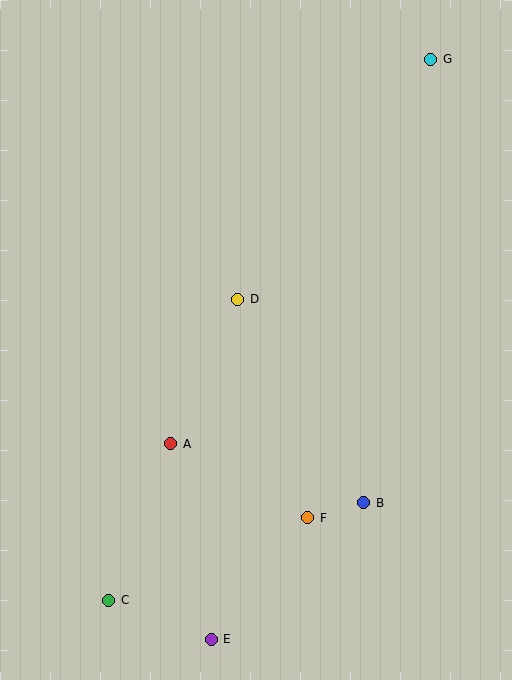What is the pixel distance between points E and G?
The distance between E and G is 620 pixels.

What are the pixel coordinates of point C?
Point C is at (109, 600).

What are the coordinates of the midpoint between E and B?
The midpoint between E and B is at (287, 571).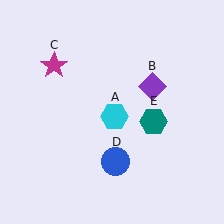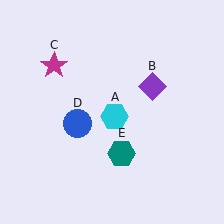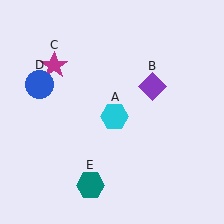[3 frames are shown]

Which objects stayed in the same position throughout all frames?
Cyan hexagon (object A) and purple diamond (object B) and magenta star (object C) remained stationary.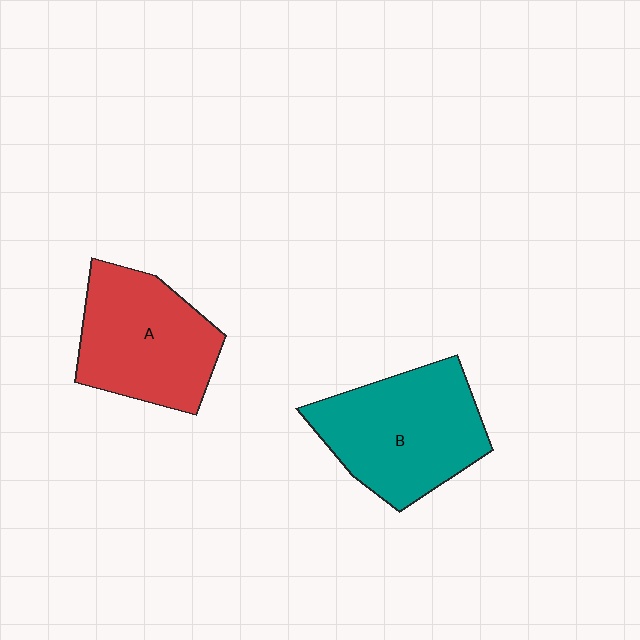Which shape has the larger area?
Shape B (teal).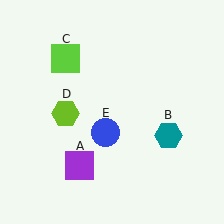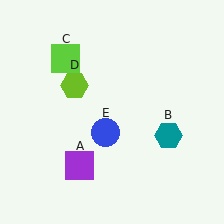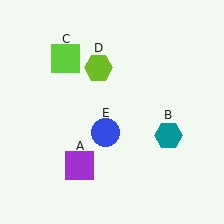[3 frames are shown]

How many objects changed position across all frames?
1 object changed position: lime hexagon (object D).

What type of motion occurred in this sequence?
The lime hexagon (object D) rotated clockwise around the center of the scene.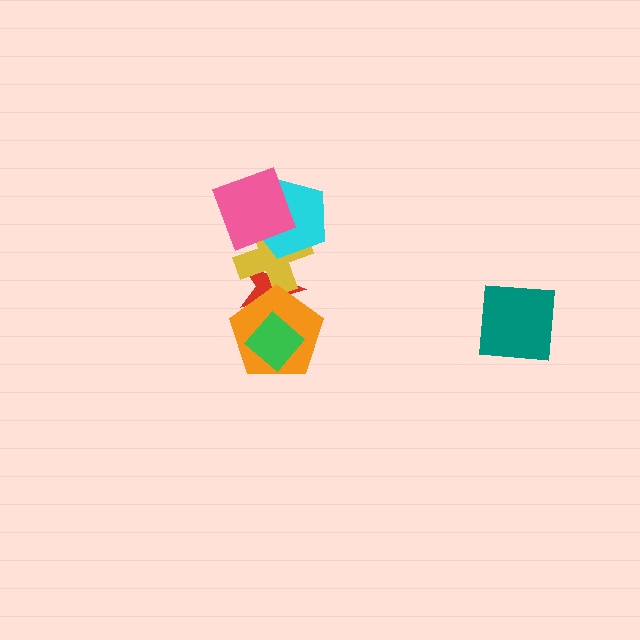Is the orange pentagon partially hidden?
Yes, it is partially covered by another shape.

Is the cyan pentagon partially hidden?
Yes, it is partially covered by another shape.